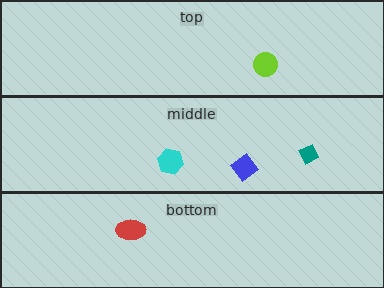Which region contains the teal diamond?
The middle region.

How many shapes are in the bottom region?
1.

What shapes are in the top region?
The lime circle.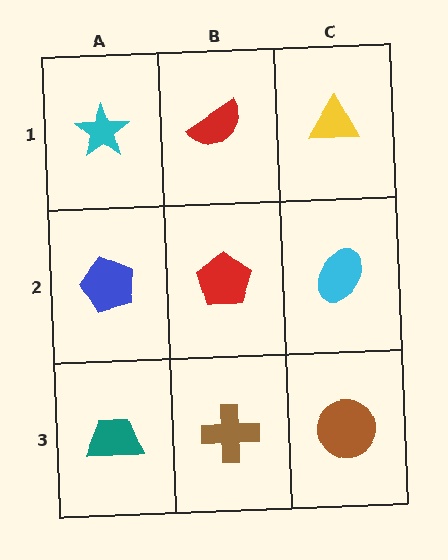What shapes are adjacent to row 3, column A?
A blue pentagon (row 2, column A), a brown cross (row 3, column B).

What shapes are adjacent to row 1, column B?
A red pentagon (row 2, column B), a cyan star (row 1, column A), a yellow triangle (row 1, column C).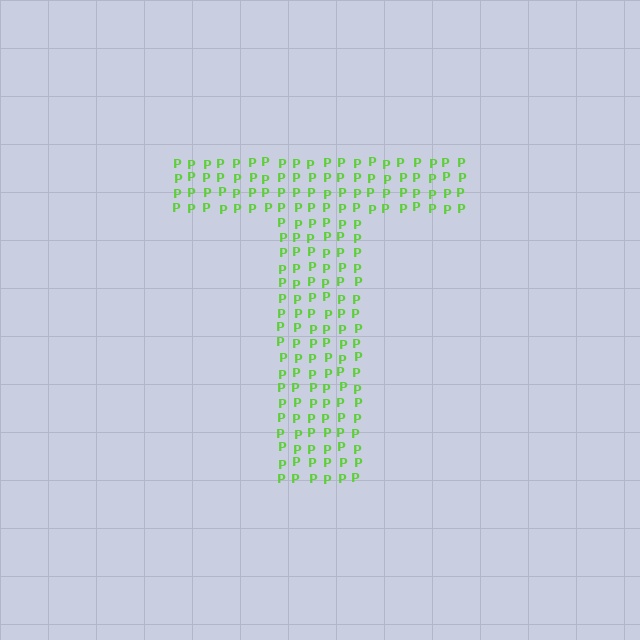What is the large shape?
The large shape is the letter T.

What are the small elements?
The small elements are letter P's.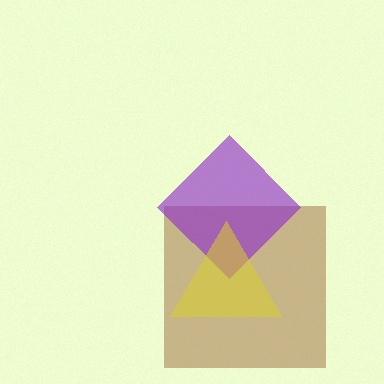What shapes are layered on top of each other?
The layered shapes are: a brown square, a purple diamond, a yellow triangle.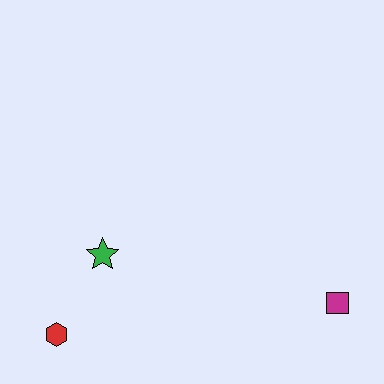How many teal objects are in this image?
There are no teal objects.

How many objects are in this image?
There are 3 objects.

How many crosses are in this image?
There are no crosses.